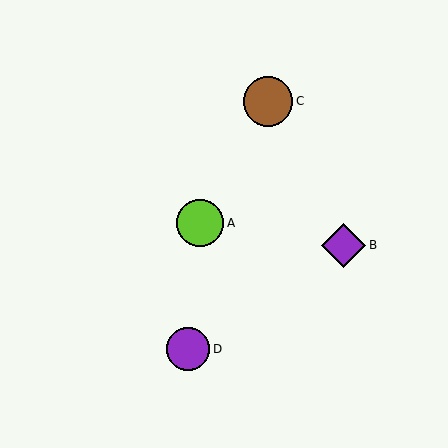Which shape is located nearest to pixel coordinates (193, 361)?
The purple circle (labeled D) at (188, 349) is nearest to that location.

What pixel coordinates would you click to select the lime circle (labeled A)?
Click at (200, 223) to select the lime circle A.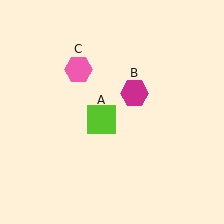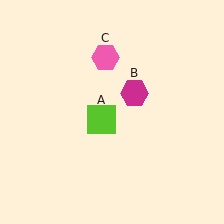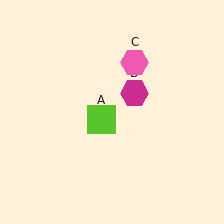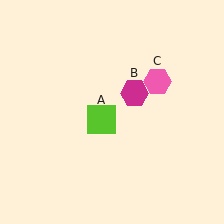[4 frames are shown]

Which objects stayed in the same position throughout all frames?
Lime square (object A) and magenta hexagon (object B) remained stationary.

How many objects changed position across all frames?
1 object changed position: pink hexagon (object C).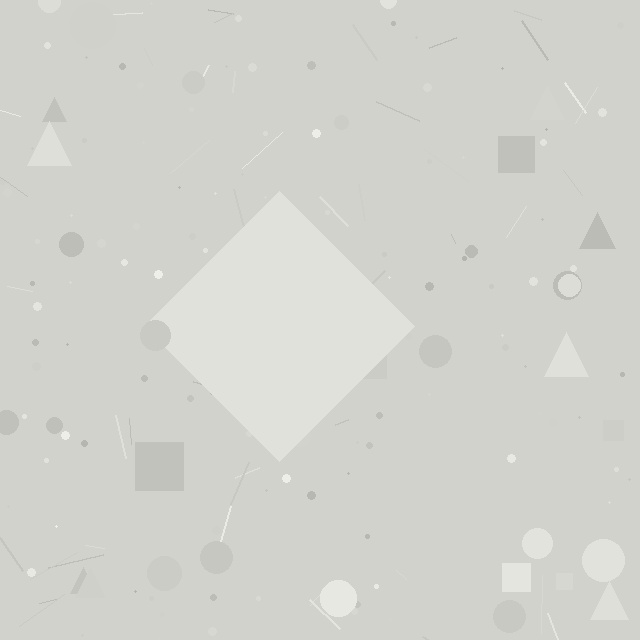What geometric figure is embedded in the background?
A diamond is embedded in the background.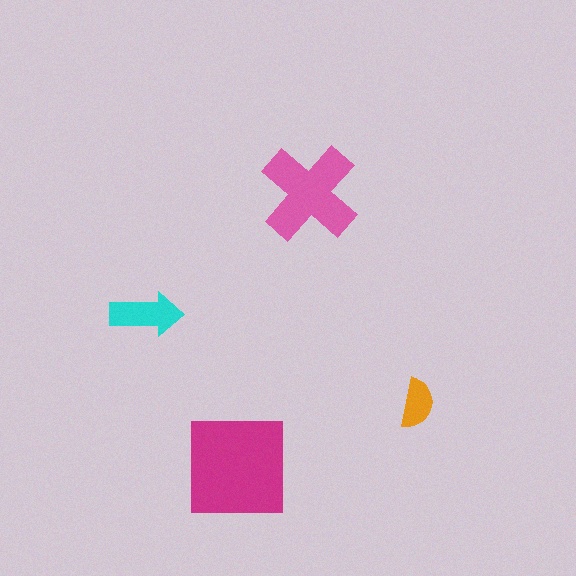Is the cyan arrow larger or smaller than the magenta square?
Smaller.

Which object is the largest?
The magenta square.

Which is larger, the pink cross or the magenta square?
The magenta square.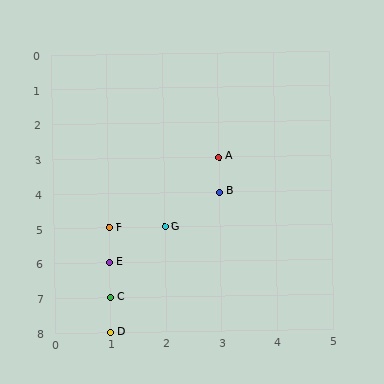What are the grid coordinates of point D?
Point D is at grid coordinates (1, 8).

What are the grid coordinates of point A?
Point A is at grid coordinates (3, 3).